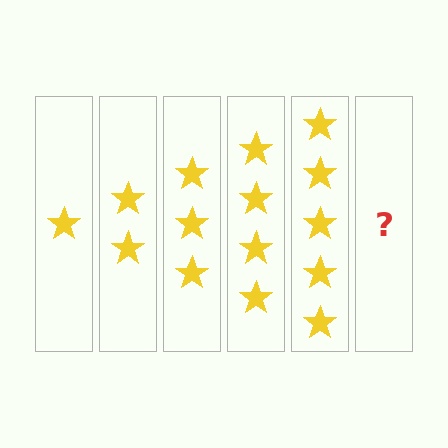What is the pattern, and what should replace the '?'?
The pattern is that each step adds one more star. The '?' should be 6 stars.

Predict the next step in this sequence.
The next step is 6 stars.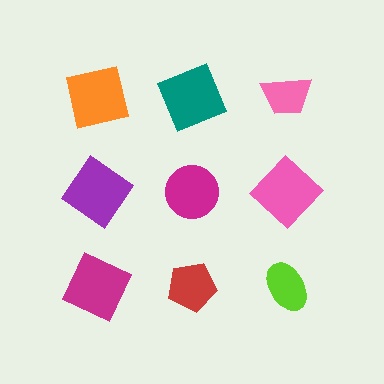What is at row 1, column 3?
A pink trapezoid.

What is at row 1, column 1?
An orange square.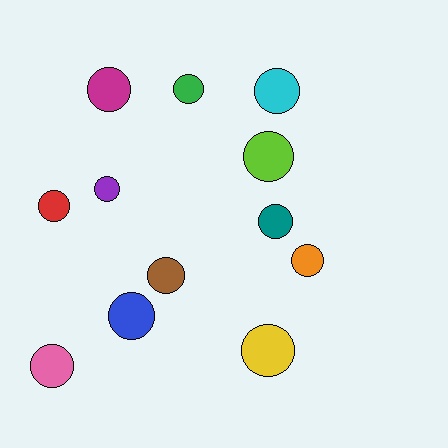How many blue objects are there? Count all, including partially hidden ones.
There is 1 blue object.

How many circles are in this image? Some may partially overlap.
There are 12 circles.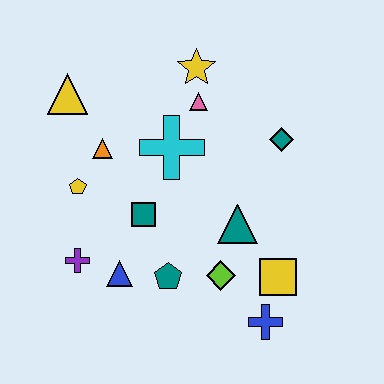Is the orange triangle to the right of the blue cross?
No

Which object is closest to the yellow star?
The pink triangle is closest to the yellow star.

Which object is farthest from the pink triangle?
The blue cross is farthest from the pink triangle.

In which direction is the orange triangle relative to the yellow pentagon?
The orange triangle is above the yellow pentagon.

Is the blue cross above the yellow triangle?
No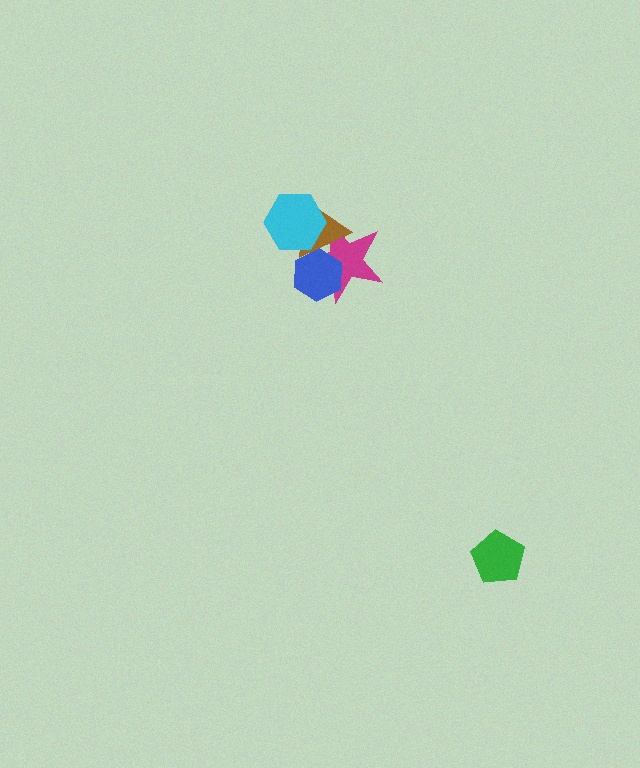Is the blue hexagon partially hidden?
Yes, it is partially covered by another shape.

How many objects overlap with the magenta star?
3 objects overlap with the magenta star.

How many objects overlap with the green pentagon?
0 objects overlap with the green pentagon.